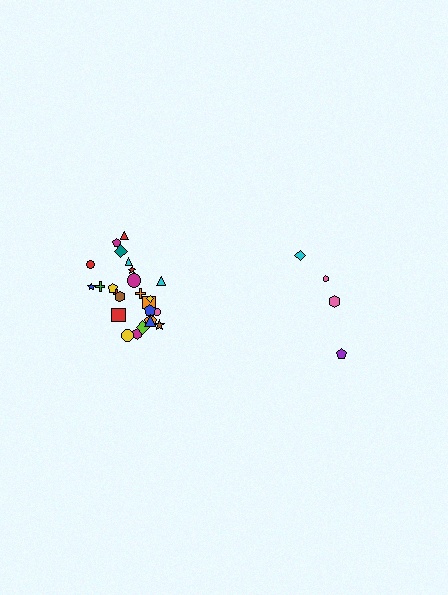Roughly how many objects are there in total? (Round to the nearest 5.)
Roughly 30 objects in total.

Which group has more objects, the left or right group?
The left group.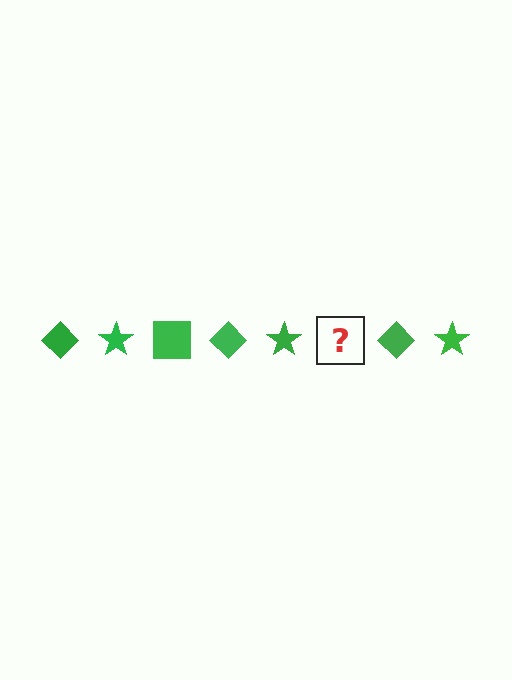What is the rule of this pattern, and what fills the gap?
The rule is that the pattern cycles through diamond, star, square shapes in green. The gap should be filled with a green square.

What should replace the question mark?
The question mark should be replaced with a green square.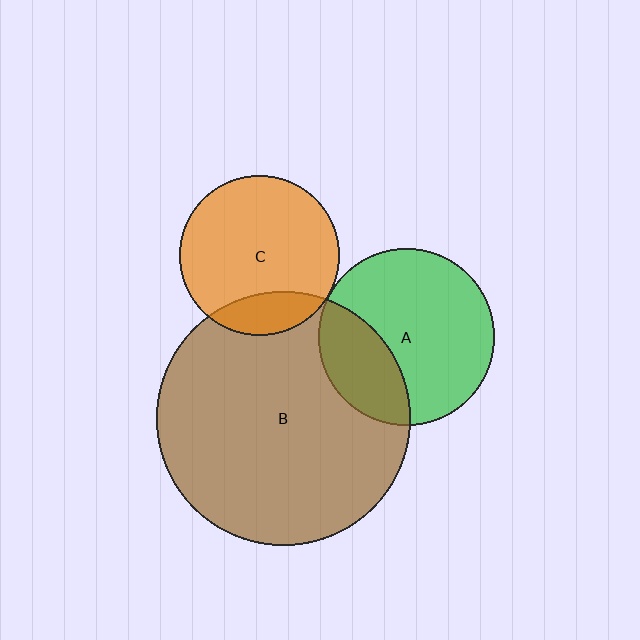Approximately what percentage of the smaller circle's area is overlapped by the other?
Approximately 5%.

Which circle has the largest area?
Circle B (brown).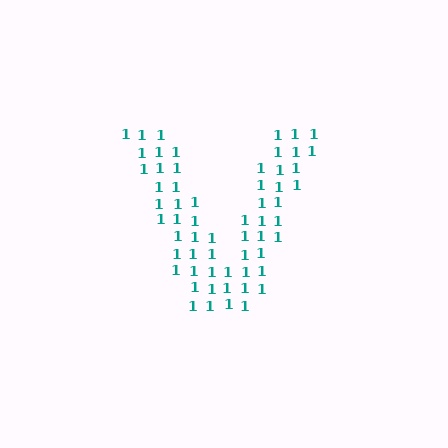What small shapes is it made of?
It is made of small digit 1's.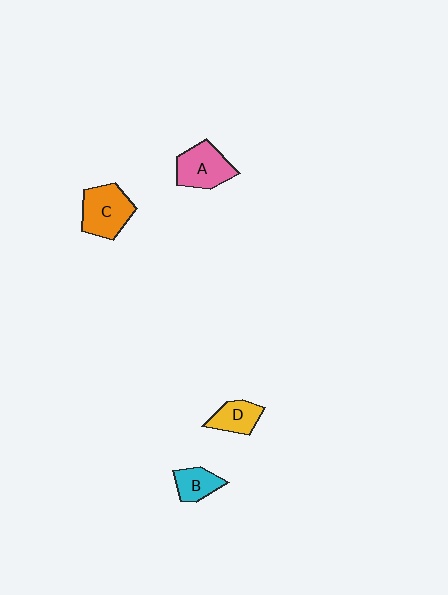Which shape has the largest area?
Shape C (orange).